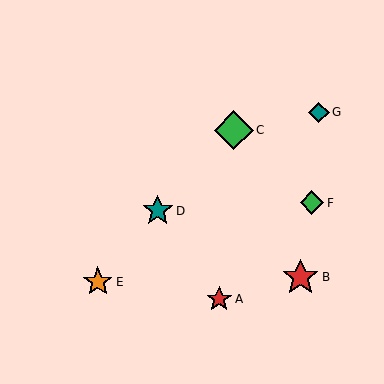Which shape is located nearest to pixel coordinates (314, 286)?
The red star (labeled B) at (301, 277) is nearest to that location.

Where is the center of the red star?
The center of the red star is at (219, 299).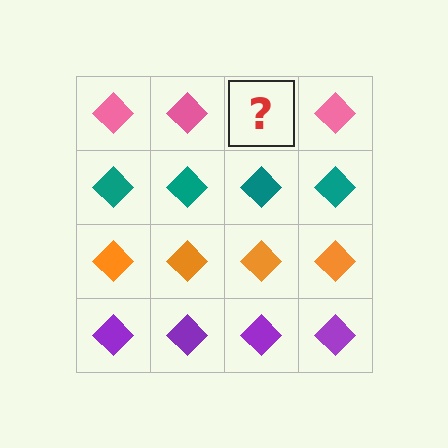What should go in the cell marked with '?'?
The missing cell should contain a pink diamond.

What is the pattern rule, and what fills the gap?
The rule is that each row has a consistent color. The gap should be filled with a pink diamond.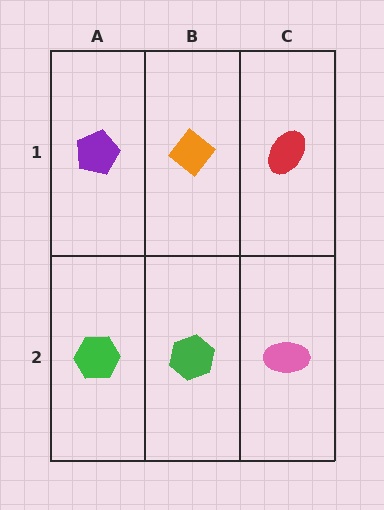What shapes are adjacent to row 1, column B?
A green hexagon (row 2, column B), a purple pentagon (row 1, column A), a red ellipse (row 1, column C).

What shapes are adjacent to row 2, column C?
A red ellipse (row 1, column C), a green hexagon (row 2, column B).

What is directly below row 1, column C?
A pink ellipse.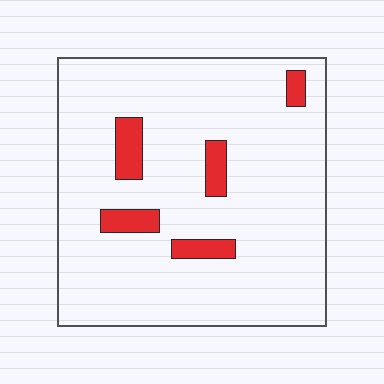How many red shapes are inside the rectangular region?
5.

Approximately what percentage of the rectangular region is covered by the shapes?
Approximately 10%.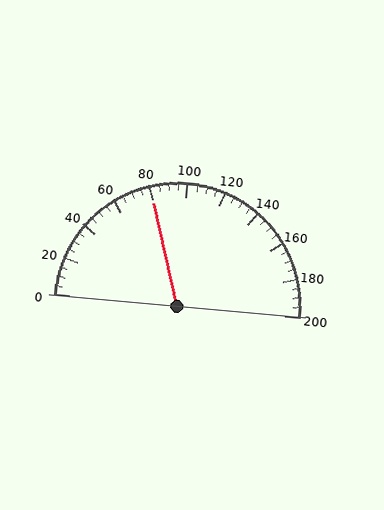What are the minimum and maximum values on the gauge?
The gauge ranges from 0 to 200.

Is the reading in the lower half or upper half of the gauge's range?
The reading is in the lower half of the range (0 to 200).